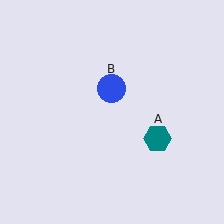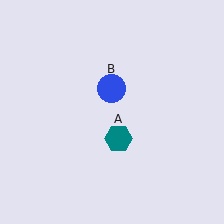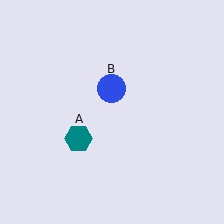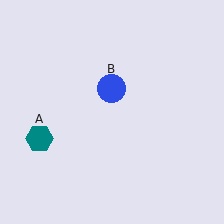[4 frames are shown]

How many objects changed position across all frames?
1 object changed position: teal hexagon (object A).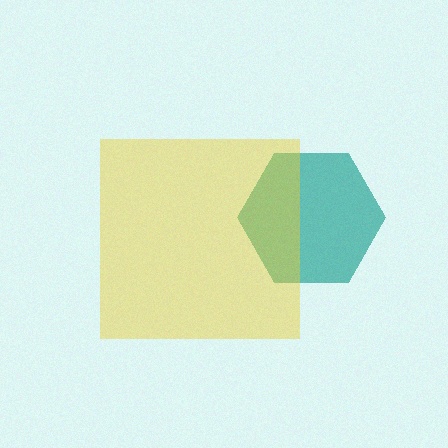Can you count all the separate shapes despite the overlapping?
Yes, there are 2 separate shapes.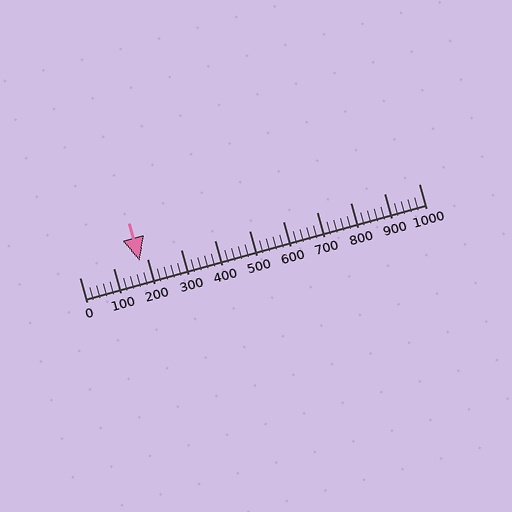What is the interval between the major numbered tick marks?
The major tick marks are spaced 100 units apart.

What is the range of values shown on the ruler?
The ruler shows values from 0 to 1000.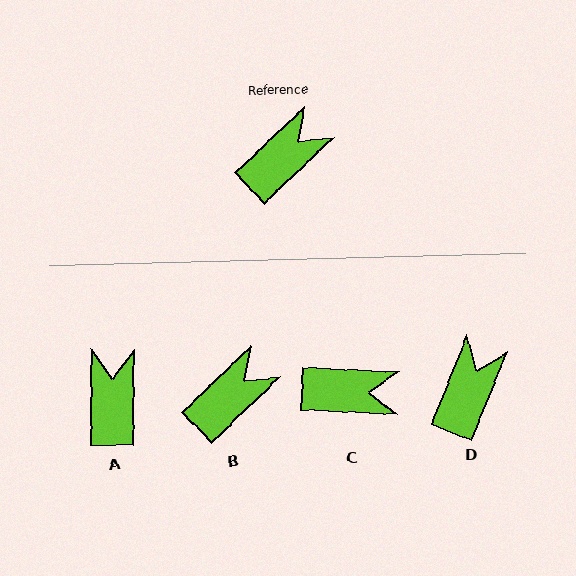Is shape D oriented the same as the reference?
No, it is off by about 24 degrees.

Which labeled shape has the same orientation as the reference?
B.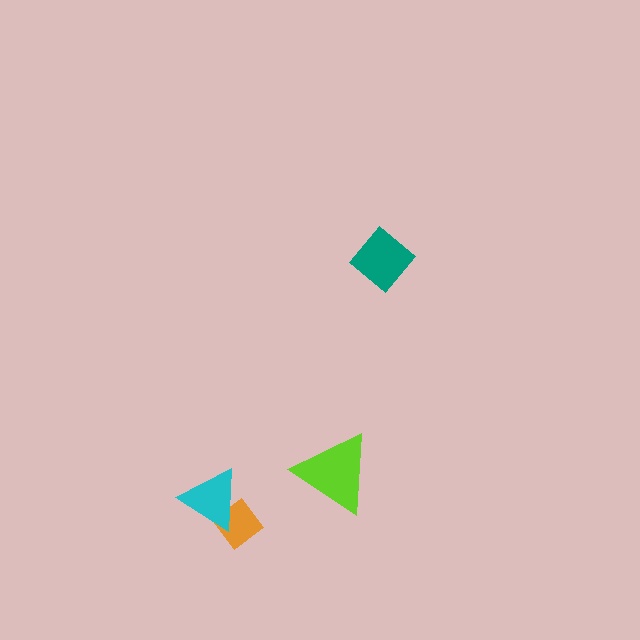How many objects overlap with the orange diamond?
1 object overlaps with the orange diamond.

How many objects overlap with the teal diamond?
0 objects overlap with the teal diamond.